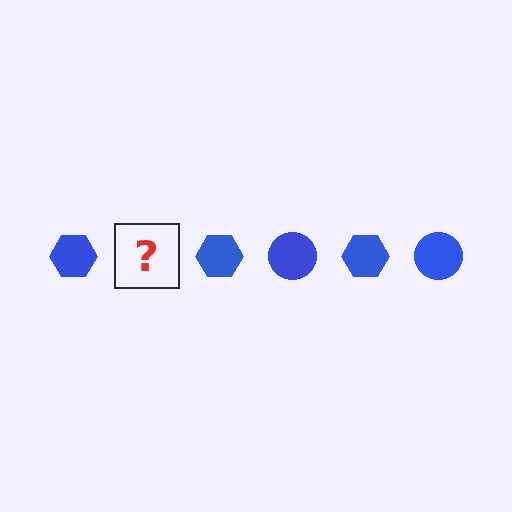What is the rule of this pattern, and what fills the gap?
The rule is that the pattern cycles through hexagon, circle shapes in blue. The gap should be filled with a blue circle.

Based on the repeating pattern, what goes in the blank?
The blank should be a blue circle.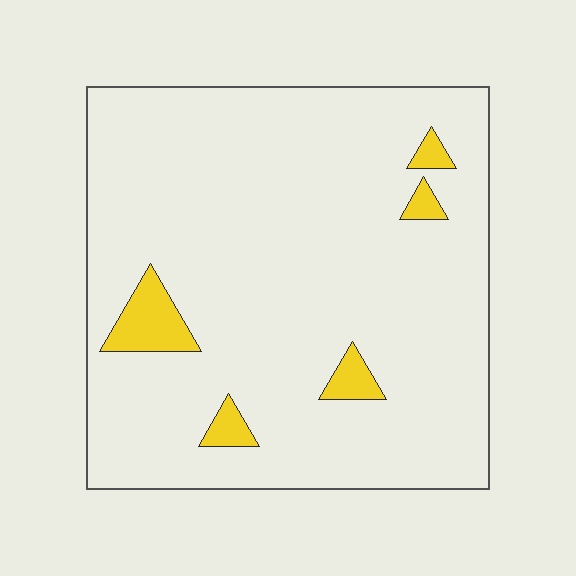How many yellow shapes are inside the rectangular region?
5.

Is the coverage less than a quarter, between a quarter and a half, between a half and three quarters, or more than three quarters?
Less than a quarter.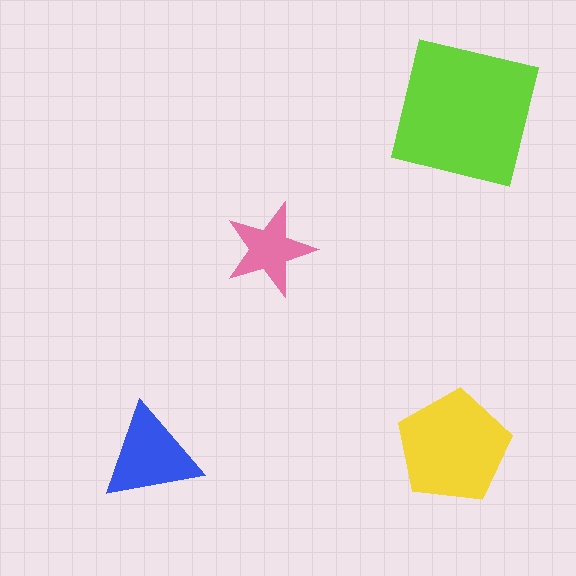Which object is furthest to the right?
The lime square is rightmost.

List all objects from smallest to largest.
The pink star, the blue triangle, the yellow pentagon, the lime square.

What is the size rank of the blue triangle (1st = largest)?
3rd.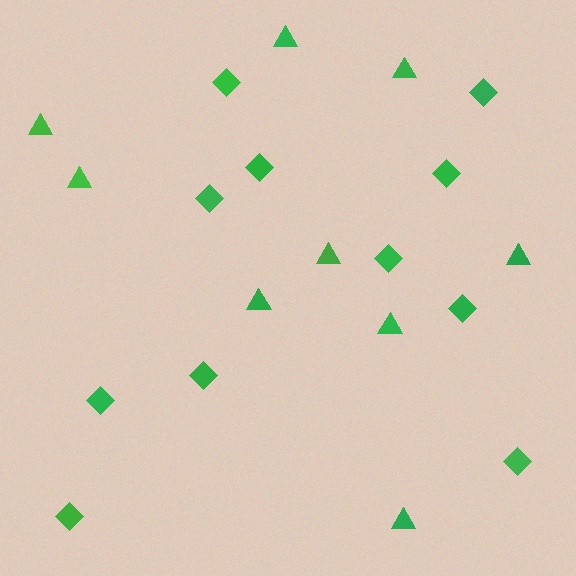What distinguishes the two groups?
There are 2 groups: one group of diamonds (11) and one group of triangles (9).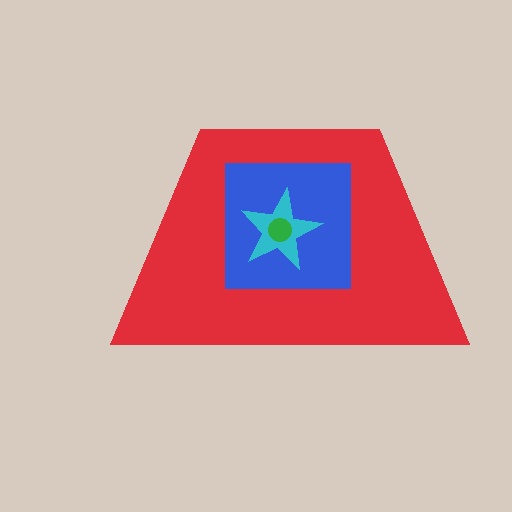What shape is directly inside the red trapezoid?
The blue square.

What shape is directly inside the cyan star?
The green circle.